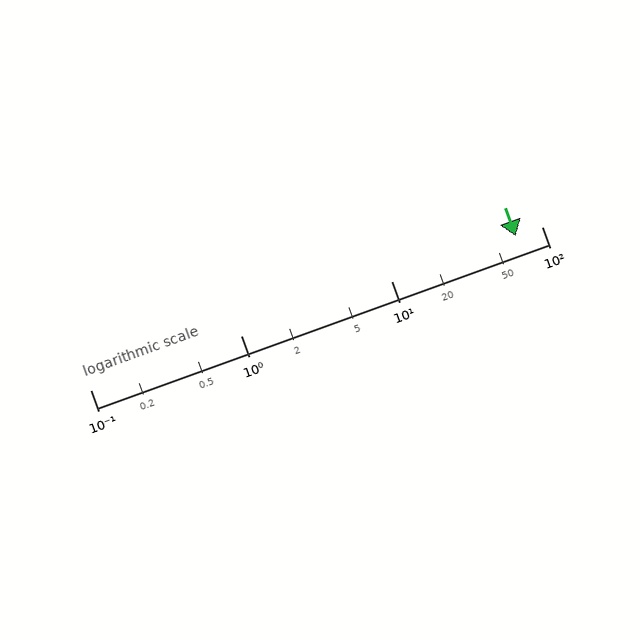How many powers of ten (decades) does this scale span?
The scale spans 3 decades, from 0.1 to 100.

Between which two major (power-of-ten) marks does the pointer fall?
The pointer is between 10 and 100.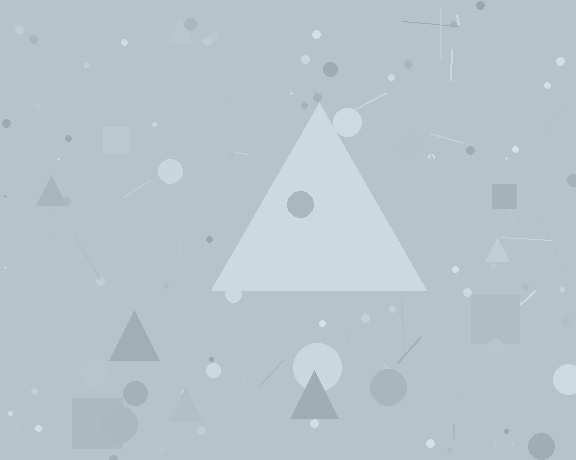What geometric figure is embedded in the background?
A triangle is embedded in the background.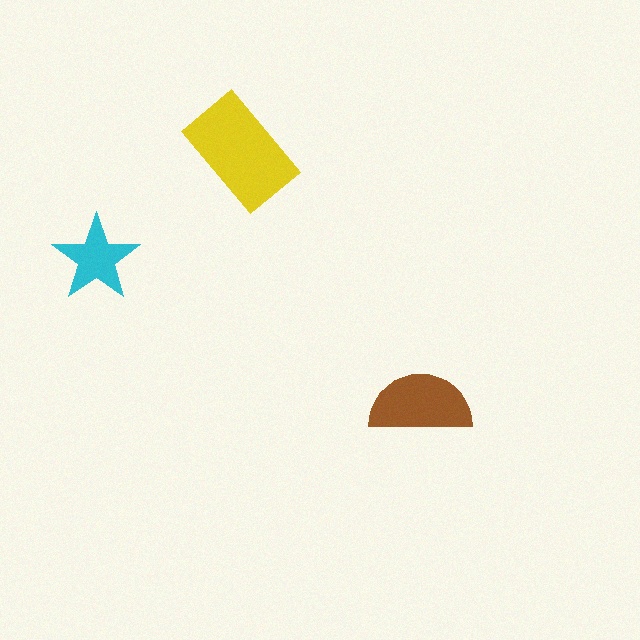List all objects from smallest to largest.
The cyan star, the brown semicircle, the yellow rectangle.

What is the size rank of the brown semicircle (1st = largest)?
2nd.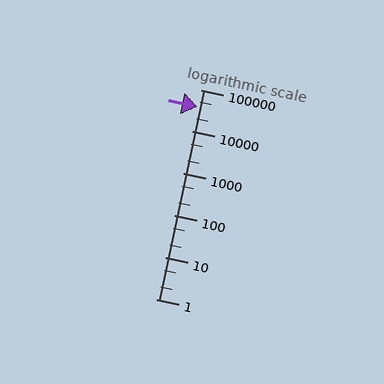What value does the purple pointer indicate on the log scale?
The pointer indicates approximately 38000.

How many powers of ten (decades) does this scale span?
The scale spans 5 decades, from 1 to 100000.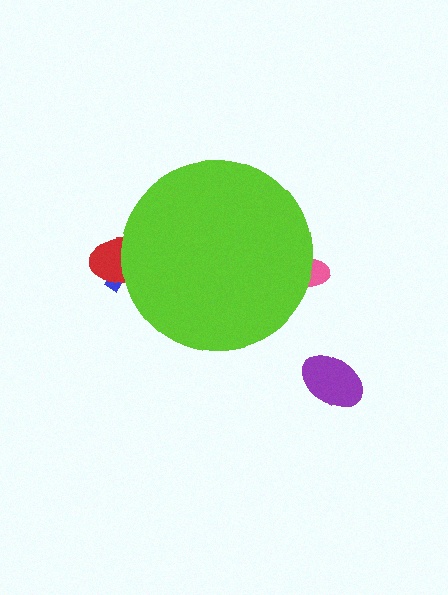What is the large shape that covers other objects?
A lime circle.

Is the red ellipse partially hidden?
Yes, the red ellipse is partially hidden behind the lime circle.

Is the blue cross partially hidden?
Yes, the blue cross is partially hidden behind the lime circle.